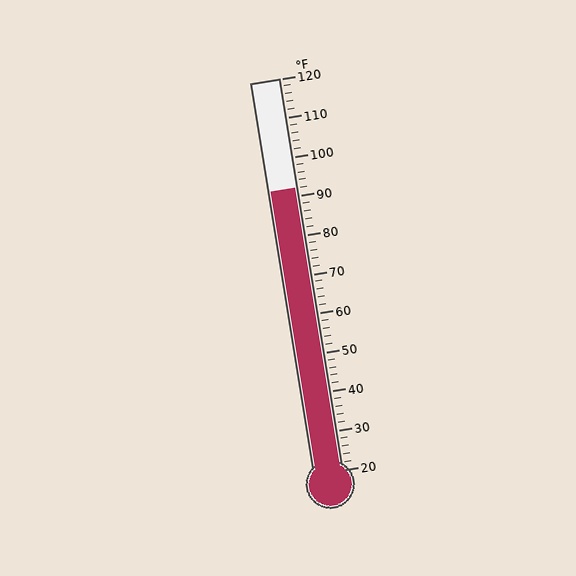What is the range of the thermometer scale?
The thermometer scale ranges from 20°F to 120°F.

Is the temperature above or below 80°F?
The temperature is above 80°F.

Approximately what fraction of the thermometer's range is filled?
The thermometer is filled to approximately 70% of its range.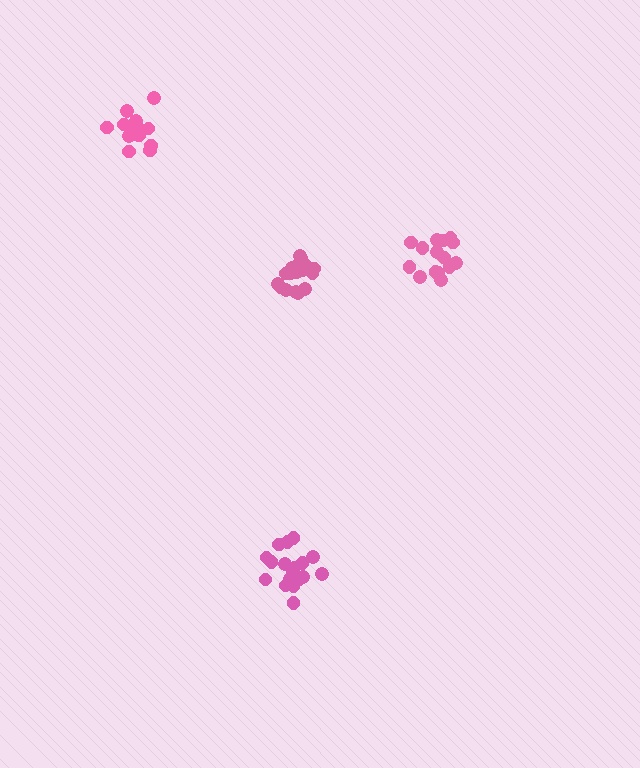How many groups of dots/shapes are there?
There are 4 groups.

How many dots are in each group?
Group 1: 14 dots, Group 2: 19 dots, Group 3: 15 dots, Group 4: 18 dots (66 total).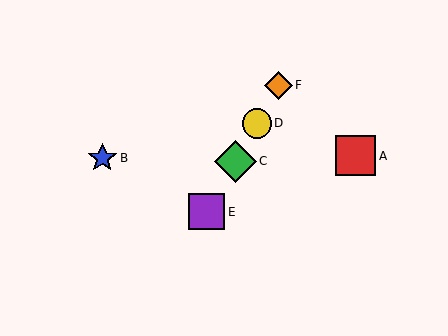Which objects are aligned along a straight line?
Objects C, D, E, F are aligned along a straight line.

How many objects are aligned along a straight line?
4 objects (C, D, E, F) are aligned along a straight line.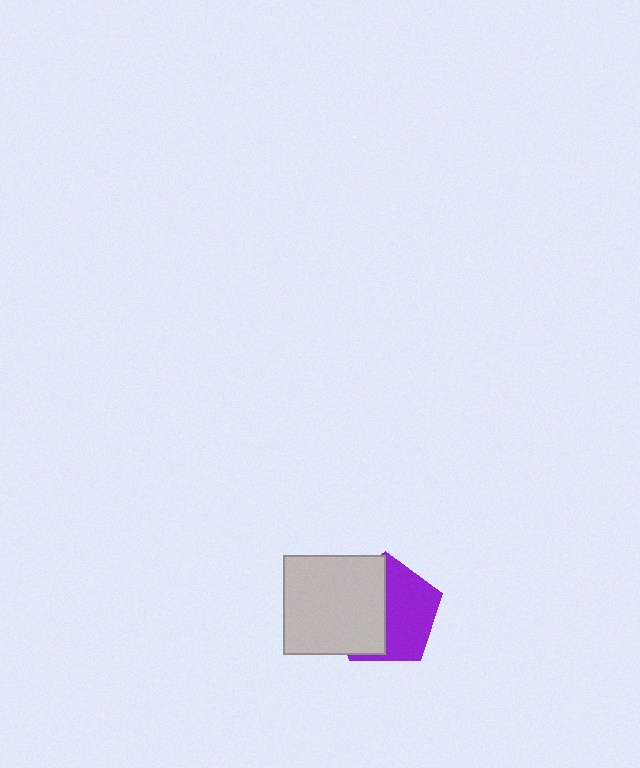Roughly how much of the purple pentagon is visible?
About half of it is visible (roughly 52%).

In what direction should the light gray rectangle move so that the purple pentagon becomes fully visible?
The light gray rectangle should move left. That is the shortest direction to clear the overlap and leave the purple pentagon fully visible.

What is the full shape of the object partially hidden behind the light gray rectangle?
The partially hidden object is a purple pentagon.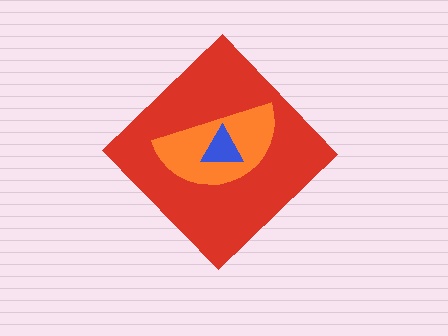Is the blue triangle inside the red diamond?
Yes.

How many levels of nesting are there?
3.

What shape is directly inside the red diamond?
The orange semicircle.